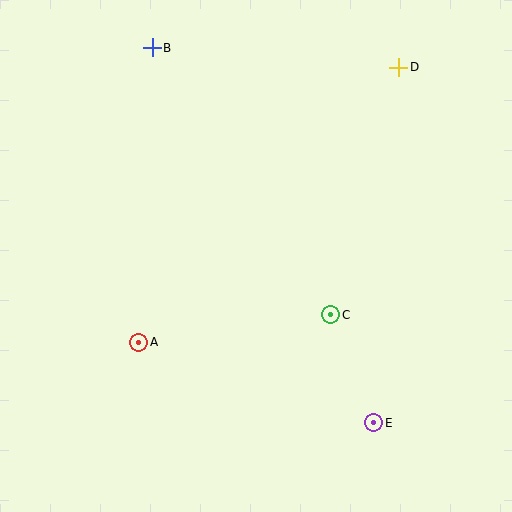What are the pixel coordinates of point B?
Point B is at (152, 48).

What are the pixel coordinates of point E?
Point E is at (374, 423).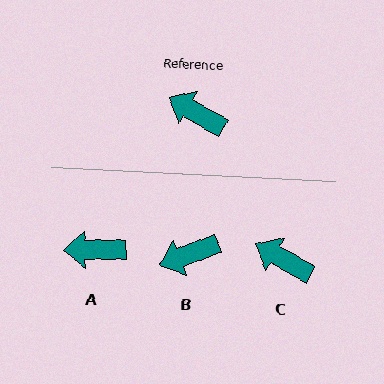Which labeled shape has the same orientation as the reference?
C.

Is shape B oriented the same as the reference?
No, it is off by about 51 degrees.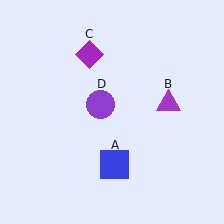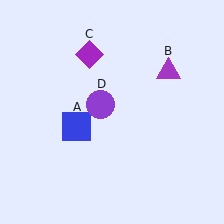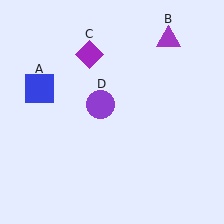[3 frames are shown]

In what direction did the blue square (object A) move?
The blue square (object A) moved up and to the left.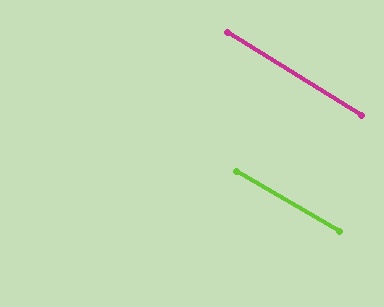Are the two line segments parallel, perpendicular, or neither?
Parallel — their directions differ by only 1.2°.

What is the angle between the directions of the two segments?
Approximately 1 degree.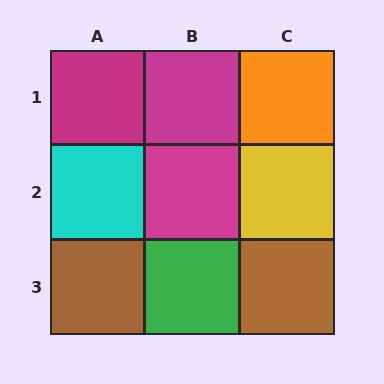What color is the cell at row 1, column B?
Magenta.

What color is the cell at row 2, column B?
Magenta.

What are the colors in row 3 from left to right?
Brown, green, brown.